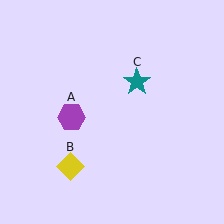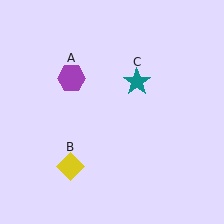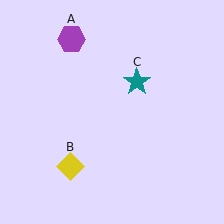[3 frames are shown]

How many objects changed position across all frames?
1 object changed position: purple hexagon (object A).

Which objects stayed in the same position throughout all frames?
Yellow diamond (object B) and teal star (object C) remained stationary.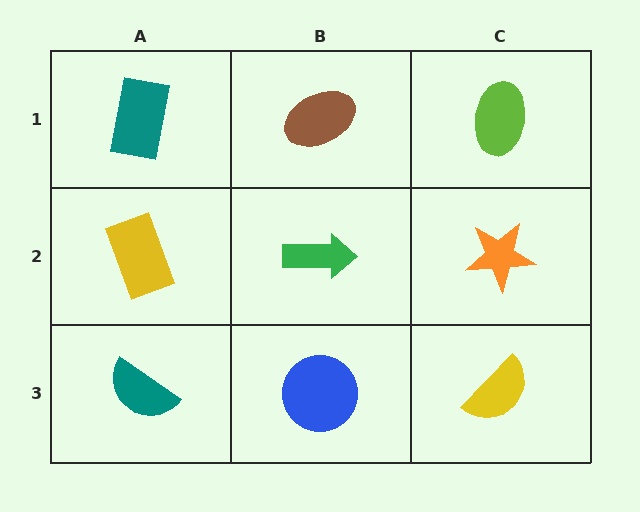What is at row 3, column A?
A teal semicircle.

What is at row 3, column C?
A yellow semicircle.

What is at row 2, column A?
A yellow rectangle.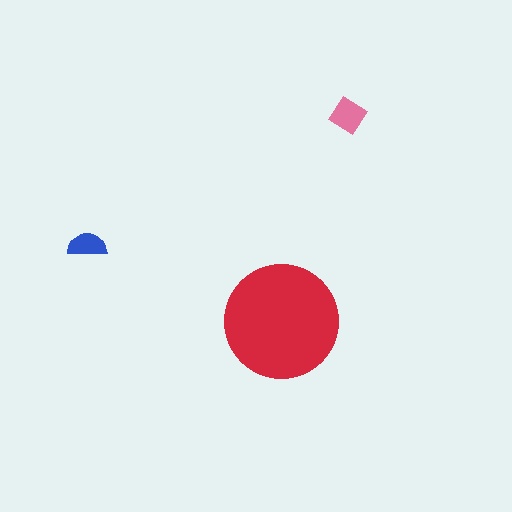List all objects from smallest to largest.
The blue semicircle, the pink diamond, the red circle.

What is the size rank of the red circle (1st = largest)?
1st.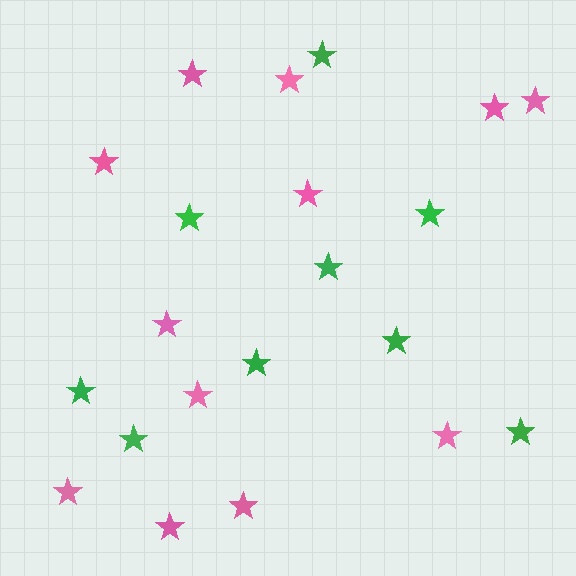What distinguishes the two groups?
There are 2 groups: one group of pink stars (12) and one group of green stars (9).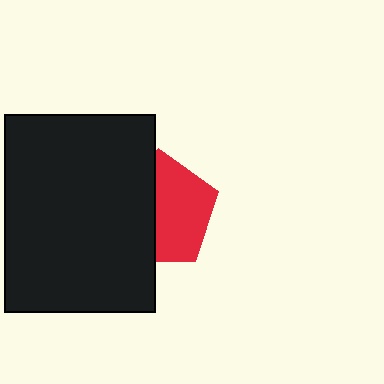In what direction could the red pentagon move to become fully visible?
The red pentagon could move right. That would shift it out from behind the black rectangle entirely.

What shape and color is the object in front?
The object in front is a black rectangle.